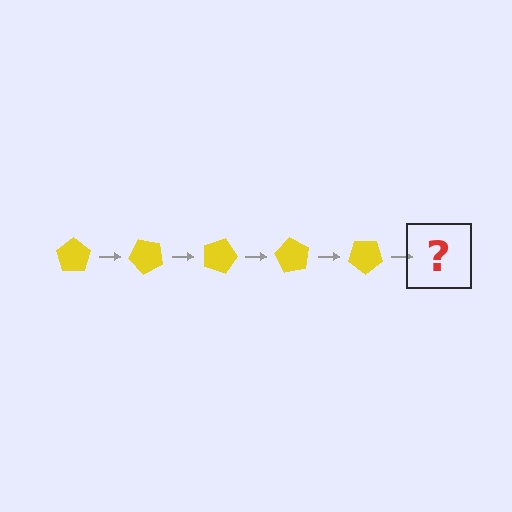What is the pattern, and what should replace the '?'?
The pattern is that the pentagon rotates 45 degrees each step. The '?' should be a yellow pentagon rotated 225 degrees.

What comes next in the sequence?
The next element should be a yellow pentagon rotated 225 degrees.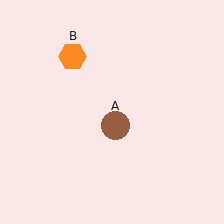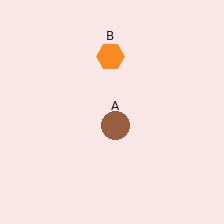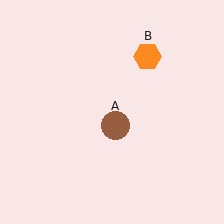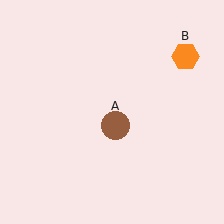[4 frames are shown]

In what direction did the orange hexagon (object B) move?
The orange hexagon (object B) moved right.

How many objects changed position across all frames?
1 object changed position: orange hexagon (object B).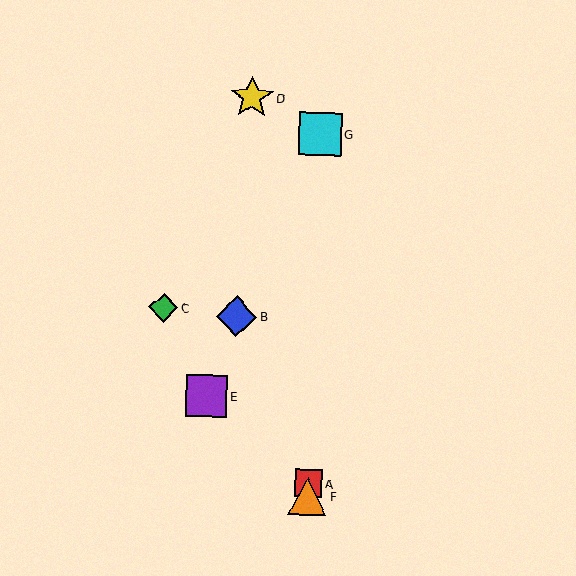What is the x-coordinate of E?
Object E is at x≈206.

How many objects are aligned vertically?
3 objects (A, F, G) are aligned vertically.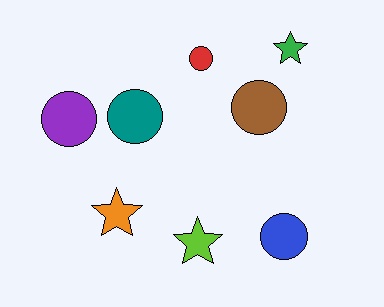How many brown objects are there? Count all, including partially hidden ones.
There is 1 brown object.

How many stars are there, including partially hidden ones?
There are 3 stars.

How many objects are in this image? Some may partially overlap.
There are 8 objects.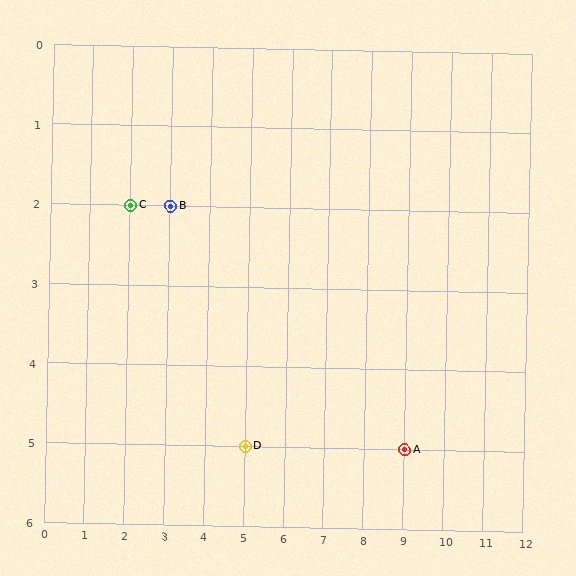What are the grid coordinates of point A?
Point A is at grid coordinates (9, 5).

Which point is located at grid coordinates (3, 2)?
Point B is at (3, 2).